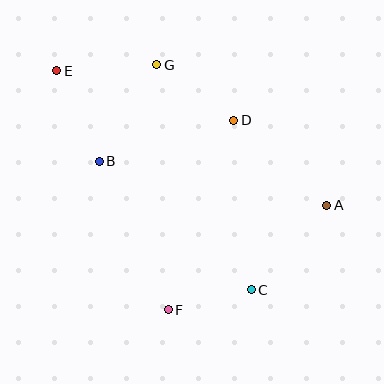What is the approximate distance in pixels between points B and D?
The distance between B and D is approximately 141 pixels.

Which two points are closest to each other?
Points C and F are closest to each other.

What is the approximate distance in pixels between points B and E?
The distance between B and E is approximately 100 pixels.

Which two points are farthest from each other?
Points A and E are farthest from each other.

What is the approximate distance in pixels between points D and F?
The distance between D and F is approximately 200 pixels.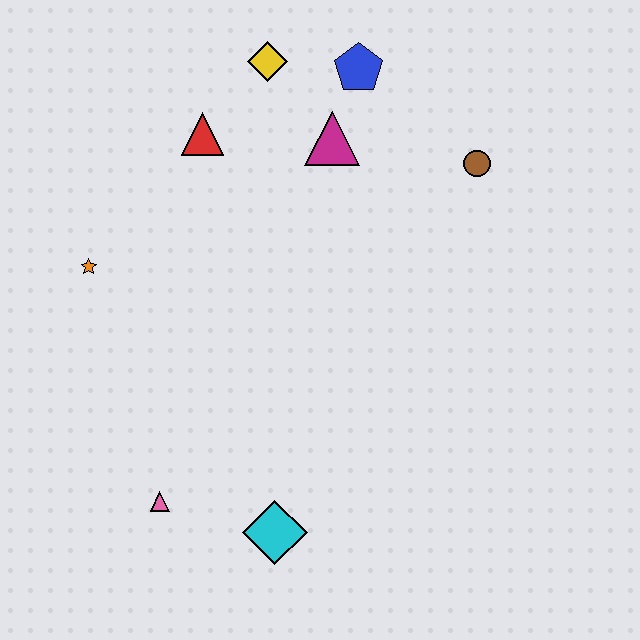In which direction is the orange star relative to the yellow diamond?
The orange star is below the yellow diamond.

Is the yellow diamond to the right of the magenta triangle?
No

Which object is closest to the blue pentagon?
The magenta triangle is closest to the blue pentagon.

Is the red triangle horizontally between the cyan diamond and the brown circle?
No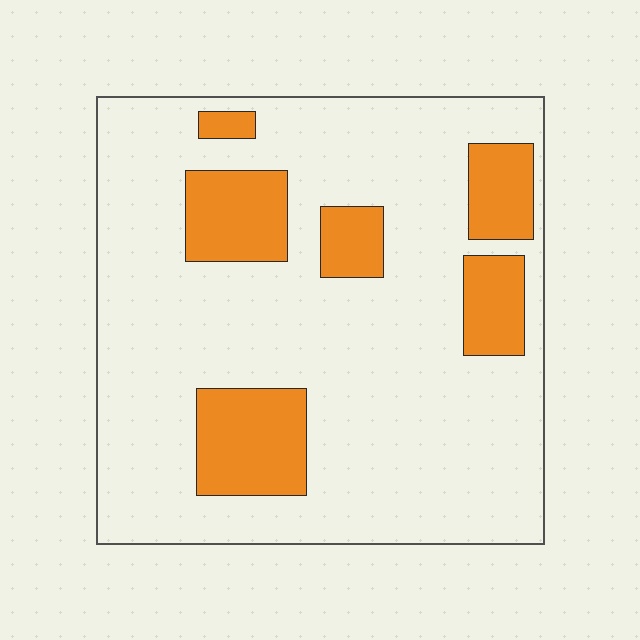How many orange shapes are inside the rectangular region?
6.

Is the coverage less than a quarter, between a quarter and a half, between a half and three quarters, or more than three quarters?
Less than a quarter.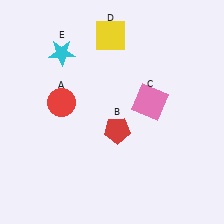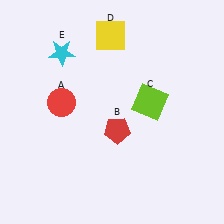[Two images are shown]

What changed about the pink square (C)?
In Image 1, C is pink. In Image 2, it changed to lime.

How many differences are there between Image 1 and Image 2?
There is 1 difference between the two images.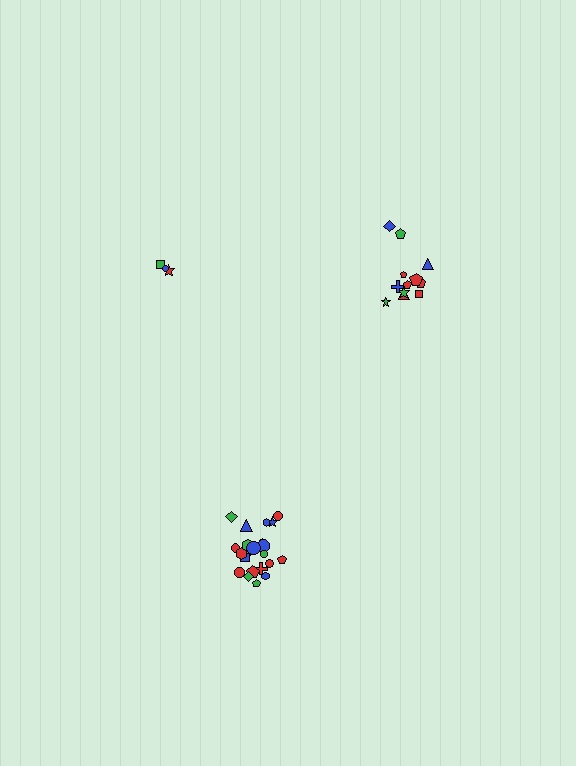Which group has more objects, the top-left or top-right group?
The top-right group.